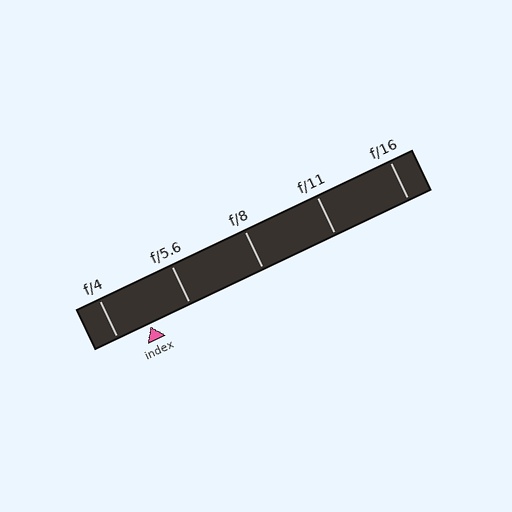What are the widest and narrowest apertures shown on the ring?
The widest aperture shown is f/4 and the narrowest is f/16.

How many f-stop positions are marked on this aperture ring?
There are 5 f-stop positions marked.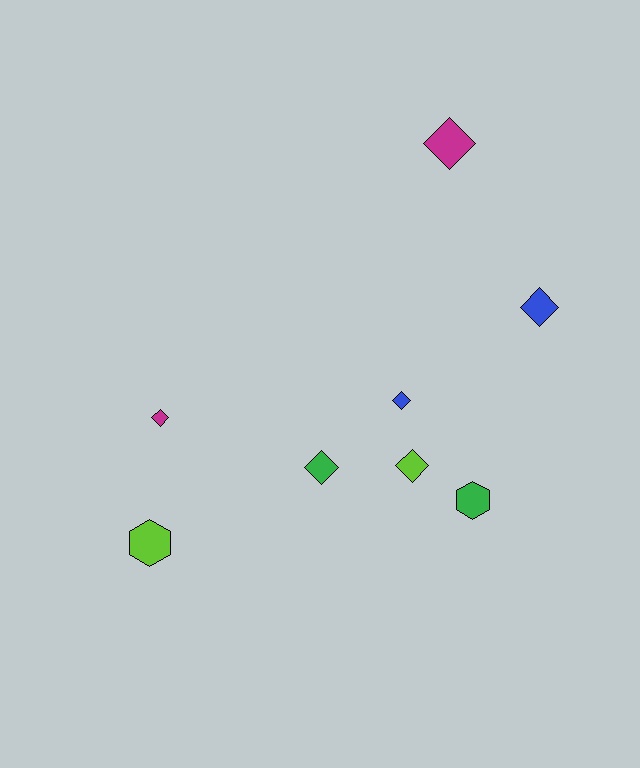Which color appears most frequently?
Blue, with 2 objects.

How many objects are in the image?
There are 8 objects.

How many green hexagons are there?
There is 1 green hexagon.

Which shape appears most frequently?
Diamond, with 6 objects.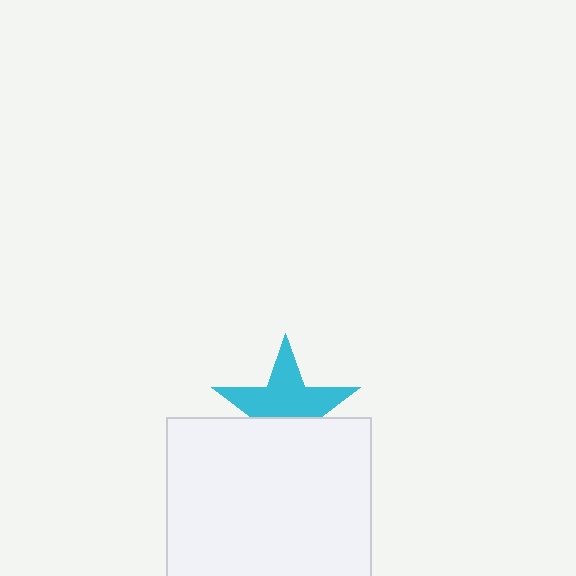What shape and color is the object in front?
The object in front is a white rectangle.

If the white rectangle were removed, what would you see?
You would see the complete cyan star.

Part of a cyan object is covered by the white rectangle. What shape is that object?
It is a star.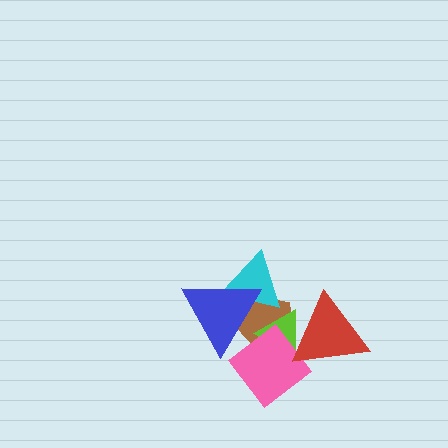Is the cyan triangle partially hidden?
Yes, it is partially covered by another shape.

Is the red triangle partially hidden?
No, no other shape covers it.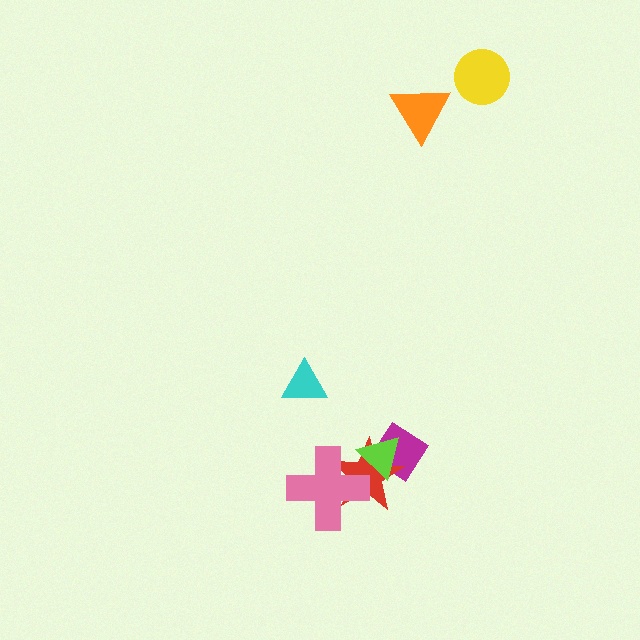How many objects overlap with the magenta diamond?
2 objects overlap with the magenta diamond.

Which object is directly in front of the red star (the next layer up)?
The pink cross is directly in front of the red star.